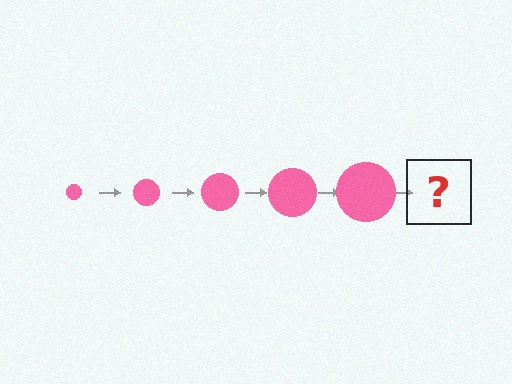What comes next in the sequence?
The next element should be a pink circle, larger than the previous one.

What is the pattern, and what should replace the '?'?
The pattern is that the circle gets progressively larger each step. The '?' should be a pink circle, larger than the previous one.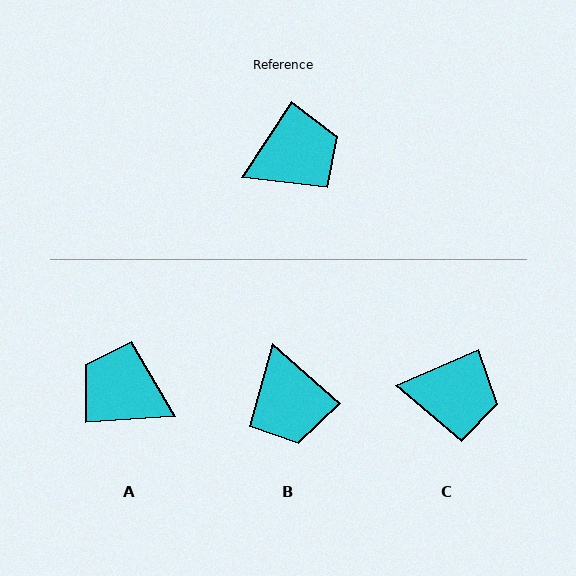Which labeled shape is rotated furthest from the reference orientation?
A, about 128 degrees away.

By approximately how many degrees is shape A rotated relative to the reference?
Approximately 128 degrees counter-clockwise.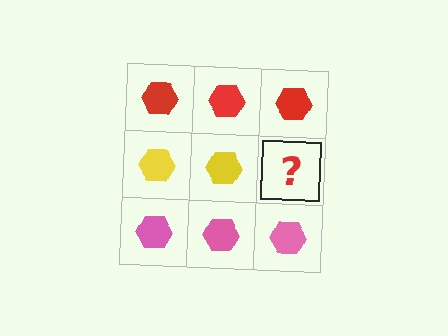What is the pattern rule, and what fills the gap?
The rule is that each row has a consistent color. The gap should be filled with a yellow hexagon.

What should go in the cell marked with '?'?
The missing cell should contain a yellow hexagon.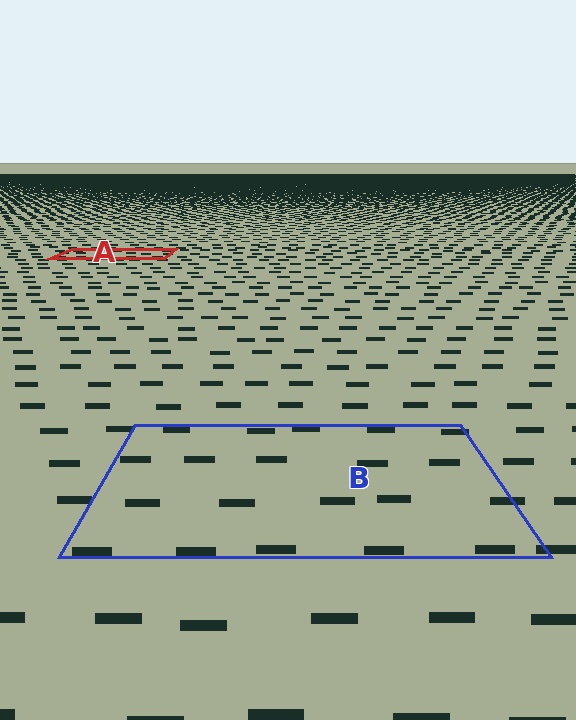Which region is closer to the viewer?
Region B is closer. The texture elements there are larger and more spread out.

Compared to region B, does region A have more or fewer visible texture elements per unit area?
Region A has more texture elements per unit area — they are packed more densely because it is farther away.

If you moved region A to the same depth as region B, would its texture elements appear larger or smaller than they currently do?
They would appear larger. At a closer depth, the same texture elements are projected at a bigger on-screen size.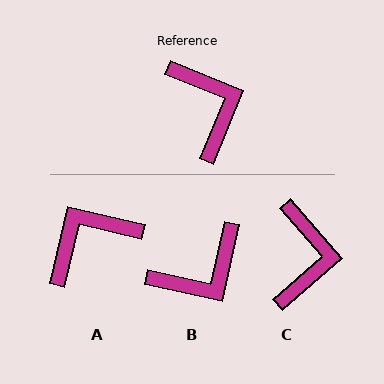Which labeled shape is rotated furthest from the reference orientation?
A, about 99 degrees away.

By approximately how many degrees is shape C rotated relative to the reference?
Approximately 27 degrees clockwise.